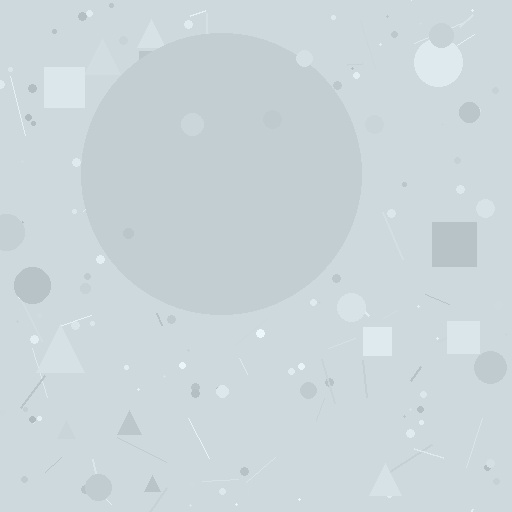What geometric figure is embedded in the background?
A circle is embedded in the background.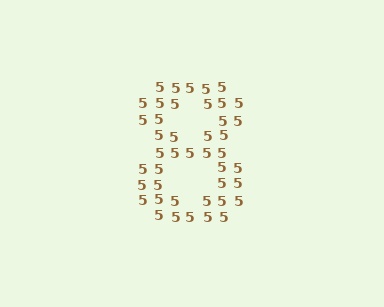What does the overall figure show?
The overall figure shows the digit 8.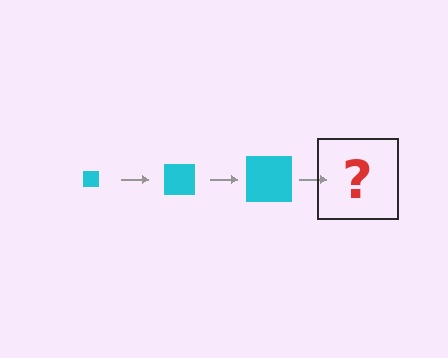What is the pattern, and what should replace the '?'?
The pattern is that the square gets progressively larger each step. The '?' should be a cyan square, larger than the previous one.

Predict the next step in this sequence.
The next step is a cyan square, larger than the previous one.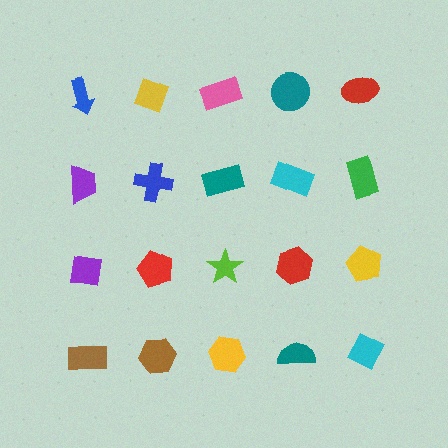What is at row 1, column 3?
A pink rectangle.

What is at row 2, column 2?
A blue cross.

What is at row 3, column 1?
A purple square.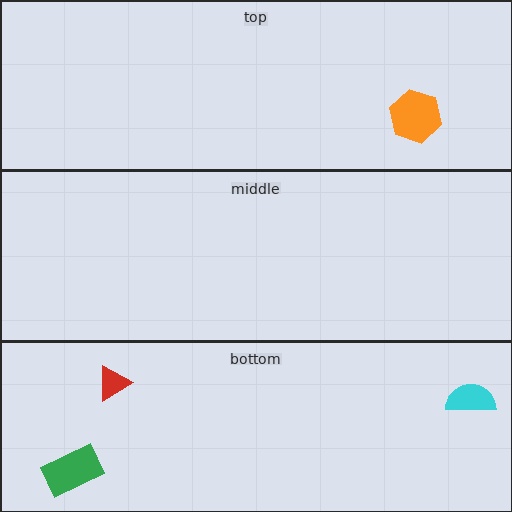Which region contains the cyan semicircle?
The bottom region.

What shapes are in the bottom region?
The cyan semicircle, the red triangle, the green rectangle.